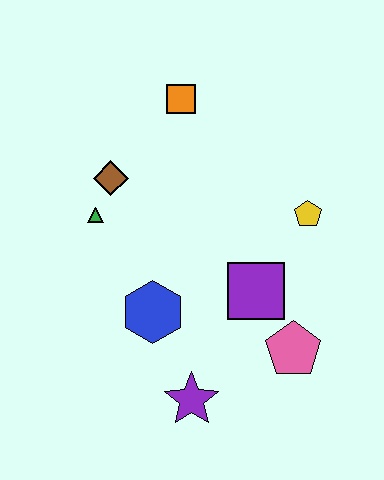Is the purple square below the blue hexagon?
No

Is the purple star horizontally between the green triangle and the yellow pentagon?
Yes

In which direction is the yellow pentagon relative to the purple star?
The yellow pentagon is above the purple star.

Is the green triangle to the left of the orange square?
Yes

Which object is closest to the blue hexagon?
The purple star is closest to the blue hexagon.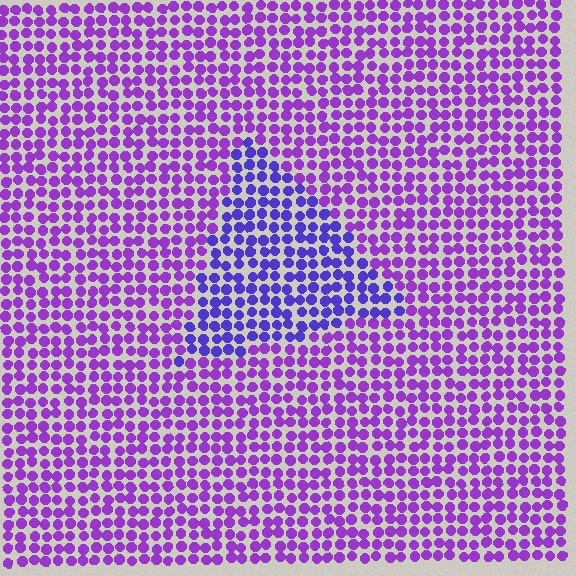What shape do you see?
I see a triangle.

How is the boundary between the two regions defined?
The boundary is defined purely by a slight shift in hue (about 30 degrees). Spacing, size, and orientation are identical on both sides.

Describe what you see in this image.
The image is filled with small purple elements in a uniform arrangement. A triangle-shaped region is visible where the elements are tinted to a slightly different hue, forming a subtle color boundary.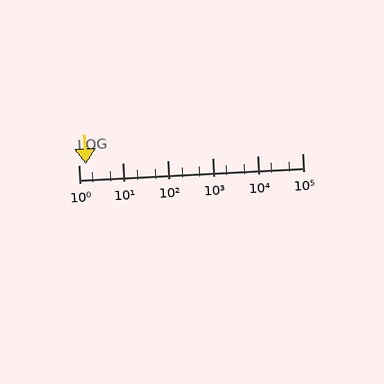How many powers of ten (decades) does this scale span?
The scale spans 5 decades, from 1 to 100000.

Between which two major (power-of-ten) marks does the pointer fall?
The pointer is between 1 and 10.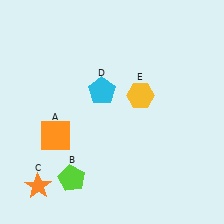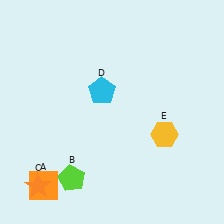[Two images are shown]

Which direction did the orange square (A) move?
The orange square (A) moved down.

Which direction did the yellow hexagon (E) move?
The yellow hexagon (E) moved down.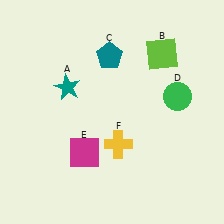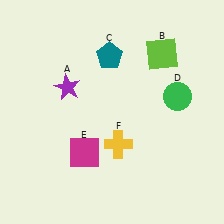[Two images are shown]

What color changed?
The star (A) changed from teal in Image 1 to purple in Image 2.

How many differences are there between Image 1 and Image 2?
There is 1 difference between the two images.